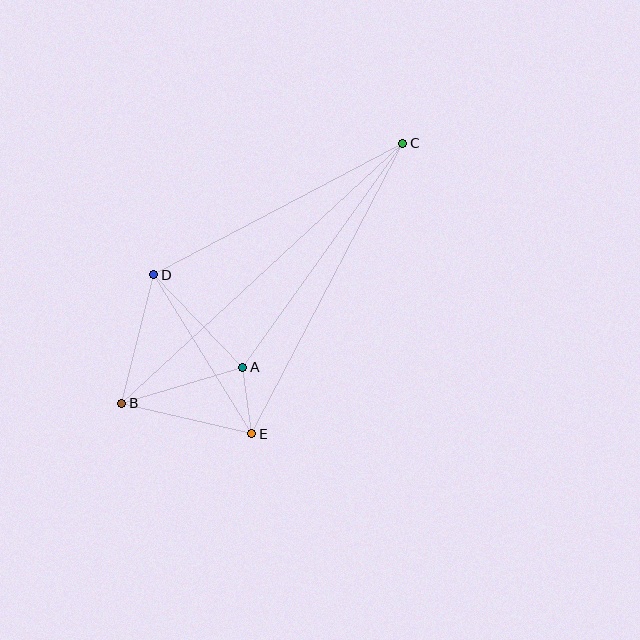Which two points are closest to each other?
Points A and E are closest to each other.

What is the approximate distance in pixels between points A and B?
The distance between A and B is approximately 126 pixels.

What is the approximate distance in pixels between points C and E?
The distance between C and E is approximately 328 pixels.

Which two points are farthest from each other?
Points B and C are farthest from each other.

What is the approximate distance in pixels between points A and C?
The distance between A and C is approximately 275 pixels.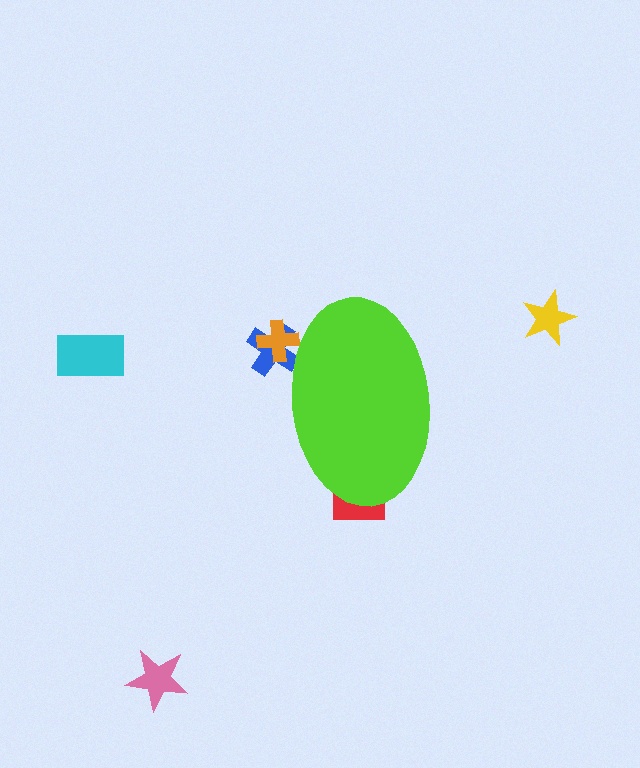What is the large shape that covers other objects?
A lime ellipse.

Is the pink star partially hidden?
No, the pink star is fully visible.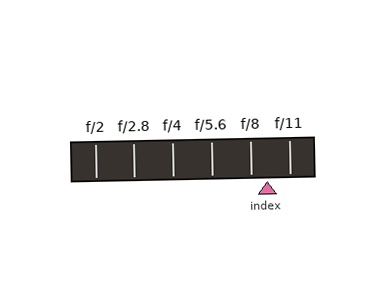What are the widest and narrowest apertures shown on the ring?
The widest aperture shown is f/2 and the narrowest is f/11.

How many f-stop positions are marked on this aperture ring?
There are 6 f-stop positions marked.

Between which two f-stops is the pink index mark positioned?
The index mark is between f/8 and f/11.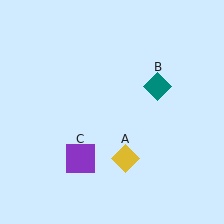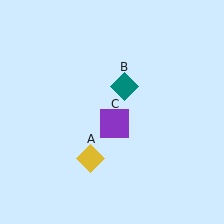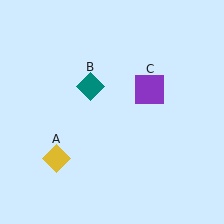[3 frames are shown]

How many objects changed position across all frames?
3 objects changed position: yellow diamond (object A), teal diamond (object B), purple square (object C).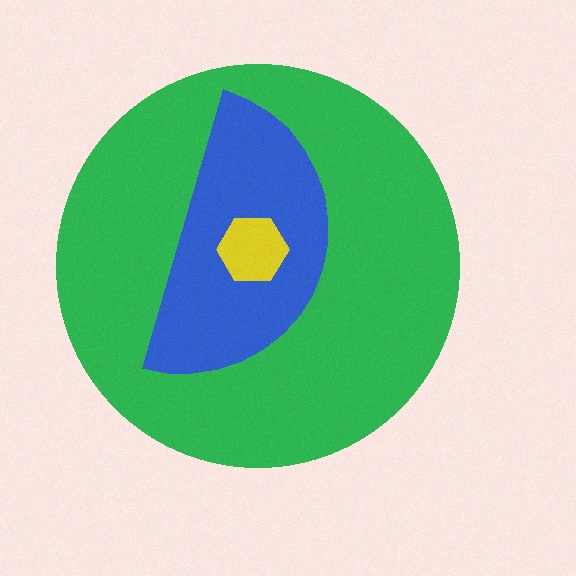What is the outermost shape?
The green circle.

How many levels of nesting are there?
3.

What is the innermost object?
The yellow hexagon.